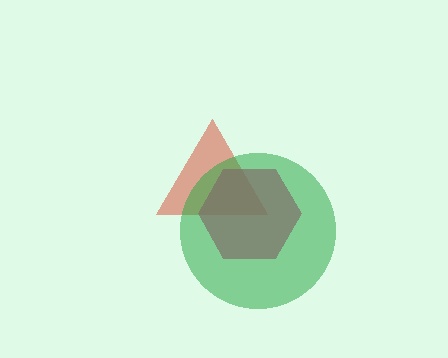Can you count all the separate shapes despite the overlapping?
Yes, there are 3 separate shapes.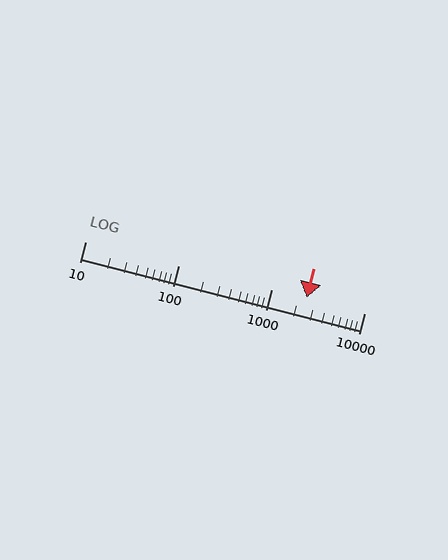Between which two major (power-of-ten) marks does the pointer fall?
The pointer is between 1000 and 10000.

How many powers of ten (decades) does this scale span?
The scale spans 3 decades, from 10 to 10000.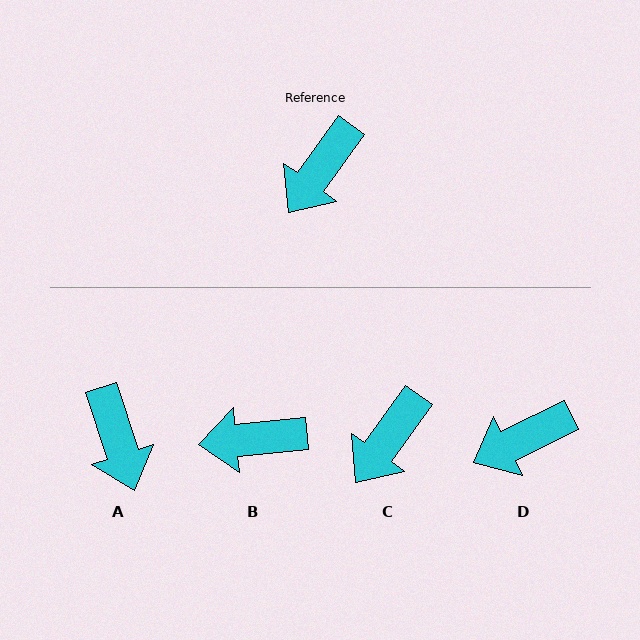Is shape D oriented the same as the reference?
No, it is off by about 28 degrees.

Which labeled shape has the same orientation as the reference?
C.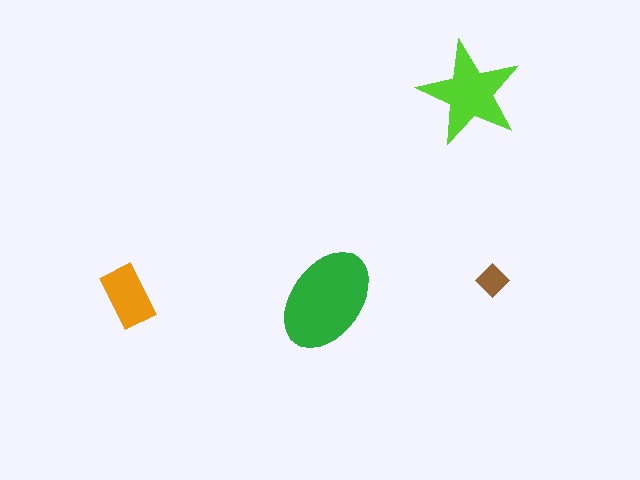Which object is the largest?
The green ellipse.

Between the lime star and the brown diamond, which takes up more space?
The lime star.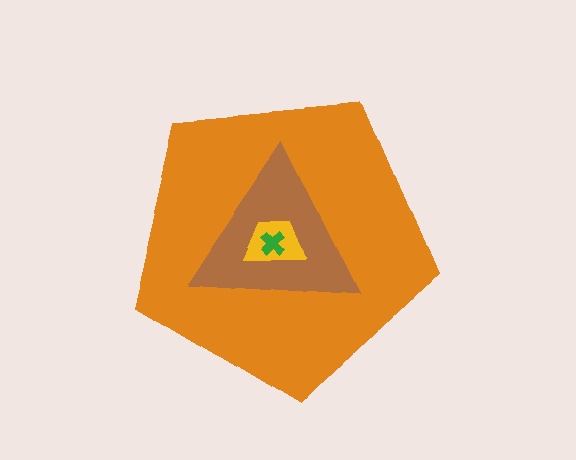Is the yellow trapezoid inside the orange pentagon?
Yes.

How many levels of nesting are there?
4.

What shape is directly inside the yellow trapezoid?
The green cross.